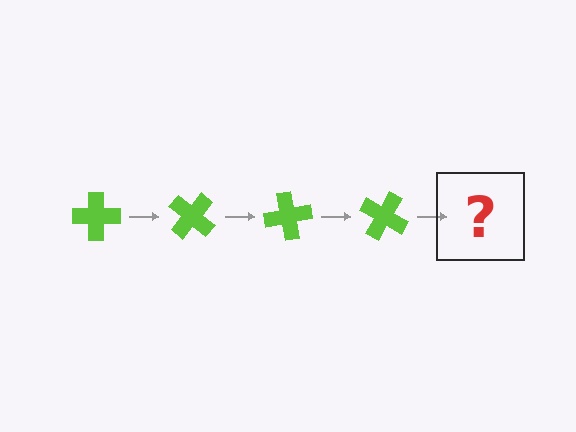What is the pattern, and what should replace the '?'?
The pattern is that the cross rotates 40 degrees each step. The '?' should be a lime cross rotated 160 degrees.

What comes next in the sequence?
The next element should be a lime cross rotated 160 degrees.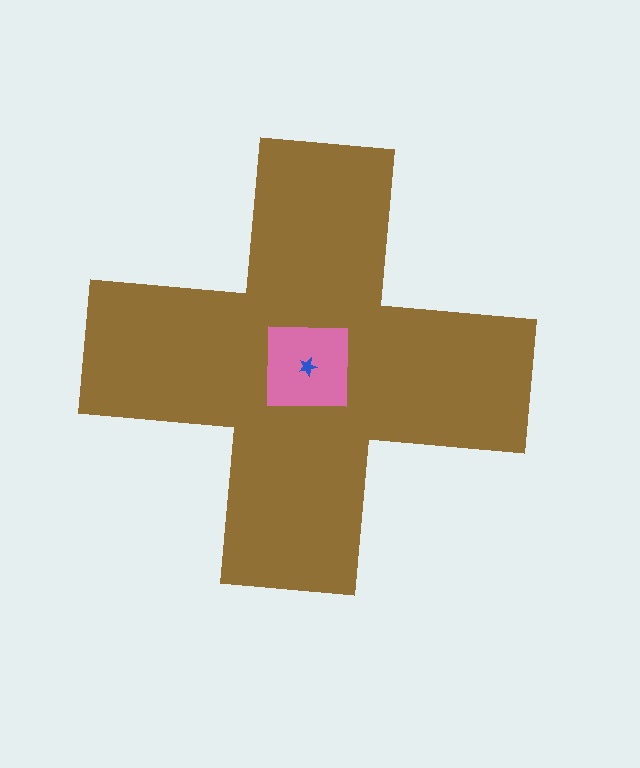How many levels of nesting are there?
3.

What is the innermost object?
The blue star.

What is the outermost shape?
The brown cross.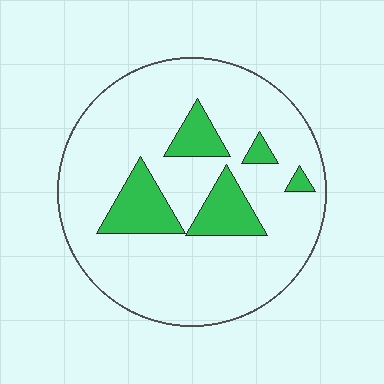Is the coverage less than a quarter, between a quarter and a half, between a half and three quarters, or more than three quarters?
Less than a quarter.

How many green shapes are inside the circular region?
5.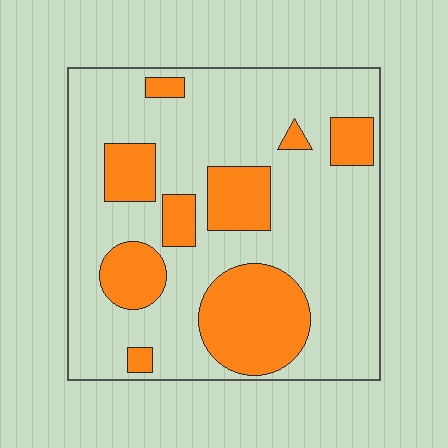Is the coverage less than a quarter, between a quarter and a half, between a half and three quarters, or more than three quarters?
Between a quarter and a half.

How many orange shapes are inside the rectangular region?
9.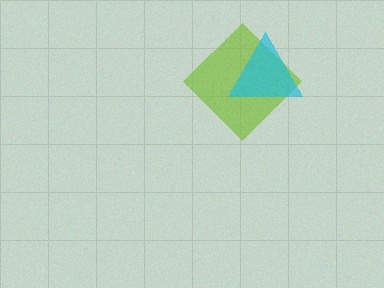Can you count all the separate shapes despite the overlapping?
Yes, there are 2 separate shapes.